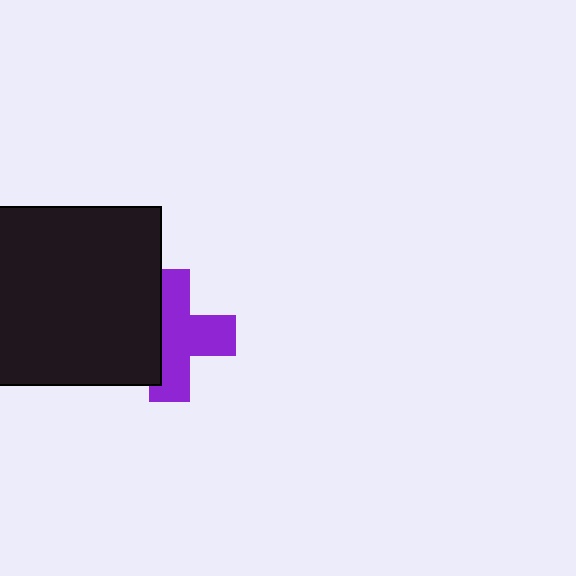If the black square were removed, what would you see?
You would see the complete purple cross.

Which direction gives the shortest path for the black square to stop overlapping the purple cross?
Moving left gives the shortest separation.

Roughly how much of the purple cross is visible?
About half of it is visible (roughly 64%).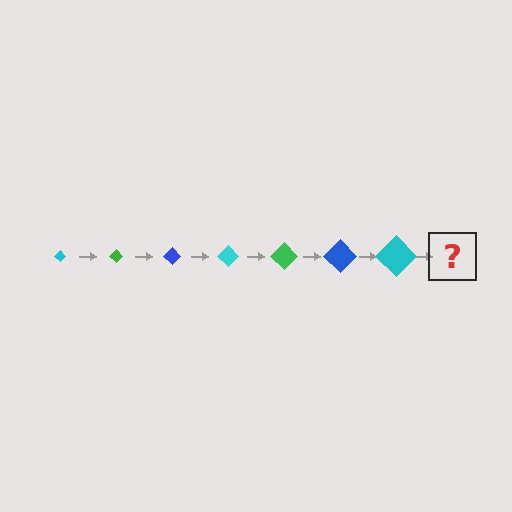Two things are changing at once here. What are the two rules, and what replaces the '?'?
The two rules are that the diamond grows larger each step and the color cycles through cyan, green, and blue. The '?' should be a green diamond, larger than the previous one.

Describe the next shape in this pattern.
It should be a green diamond, larger than the previous one.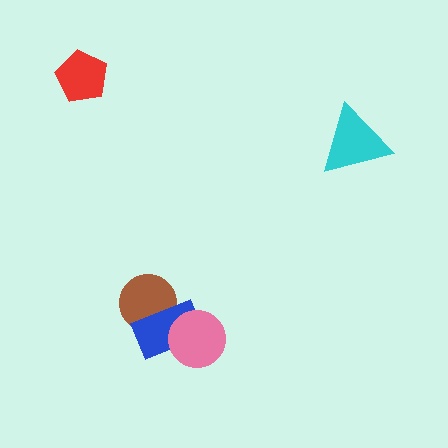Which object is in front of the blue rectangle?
The pink circle is in front of the blue rectangle.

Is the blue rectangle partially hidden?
Yes, it is partially covered by another shape.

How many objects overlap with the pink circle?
1 object overlaps with the pink circle.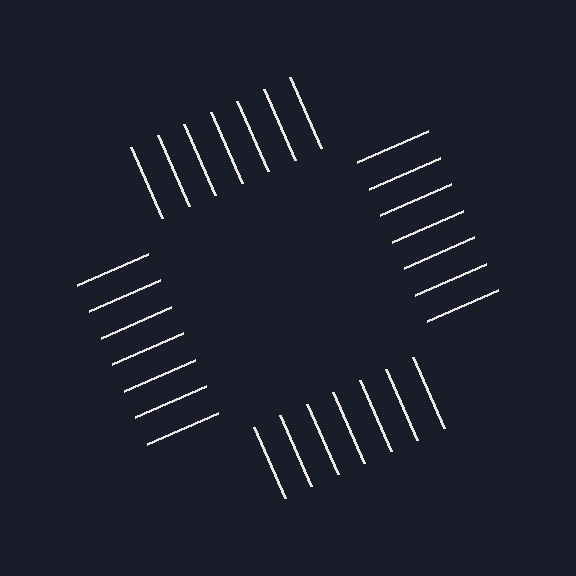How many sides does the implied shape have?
4 sides — the line-ends trace a square.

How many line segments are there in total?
28 — 7 along each of the 4 edges.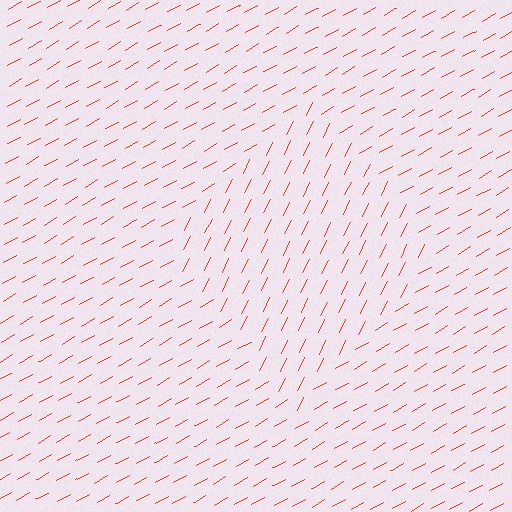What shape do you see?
I see a diamond.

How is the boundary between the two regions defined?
The boundary is defined purely by a change in line orientation (approximately 34 degrees difference). All lines are the same color and thickness.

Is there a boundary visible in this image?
Yes, there is a texture boundary formed by a change in line orientation.